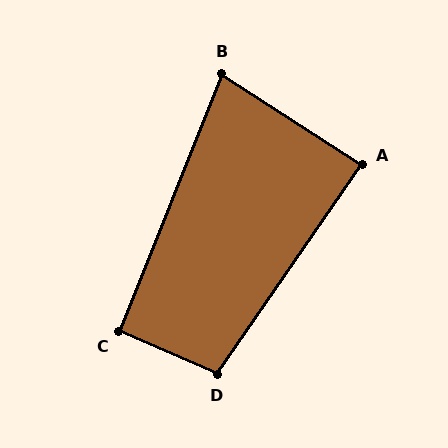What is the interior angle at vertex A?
Approximately 88 degrees (approximately right).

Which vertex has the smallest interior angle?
B, at approximately 79 degrees.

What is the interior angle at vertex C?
Approximately 92 degrees (approximately right).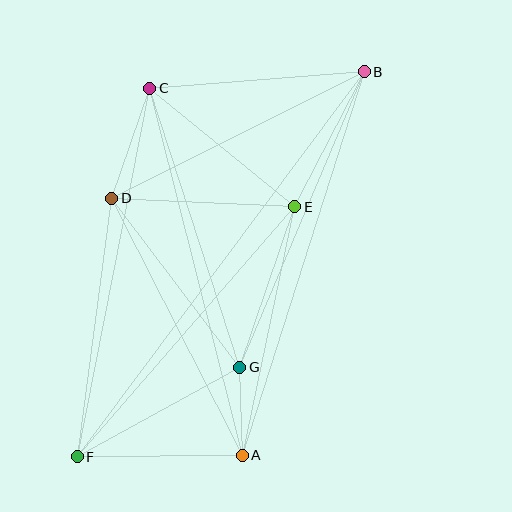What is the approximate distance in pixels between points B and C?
The distance between B and C is approximately 215 pixels.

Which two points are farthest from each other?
Points B and F are farthest from each other.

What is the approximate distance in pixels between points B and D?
The distance between B and D is approximately 282 pixels.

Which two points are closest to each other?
Points A and G are closest to each other.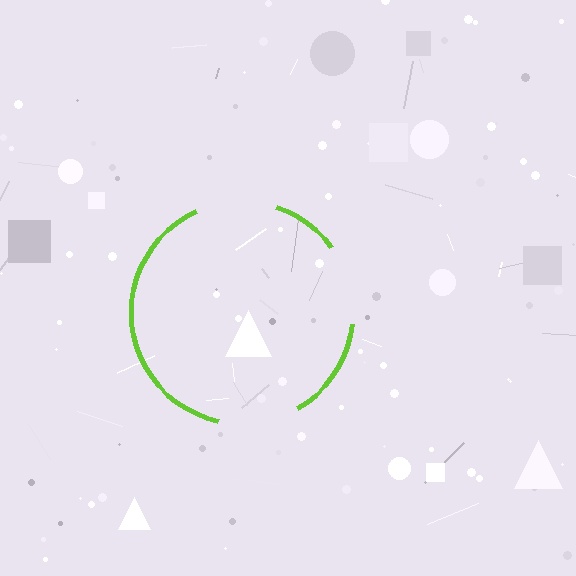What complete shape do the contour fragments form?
The contour fragments form a circle.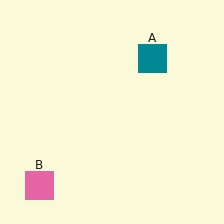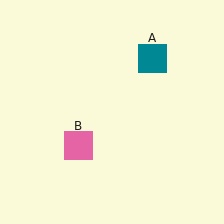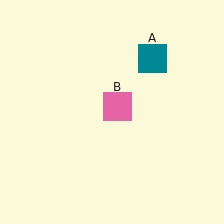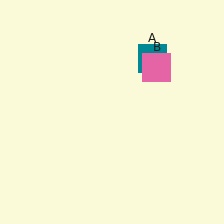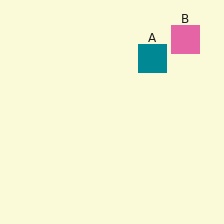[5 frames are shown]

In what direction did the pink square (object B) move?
The pink square (object B) moved up and to the right.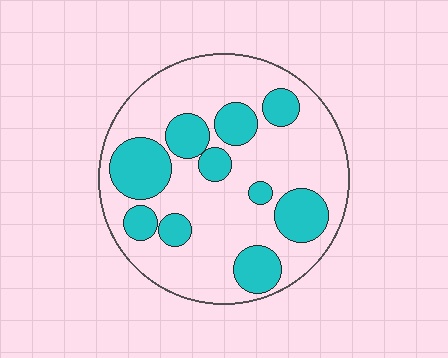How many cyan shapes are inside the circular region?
10.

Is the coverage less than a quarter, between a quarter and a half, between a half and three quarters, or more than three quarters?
Between a quarter and a half.